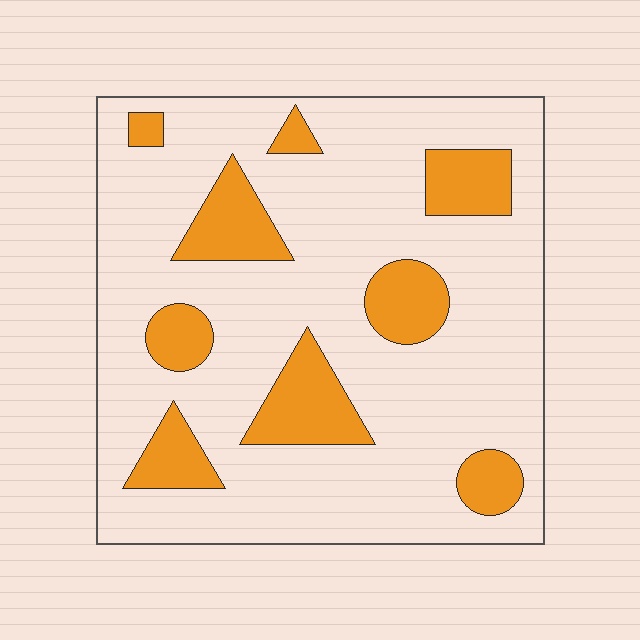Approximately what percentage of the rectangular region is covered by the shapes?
Approximately 20%.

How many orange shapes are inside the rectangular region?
9.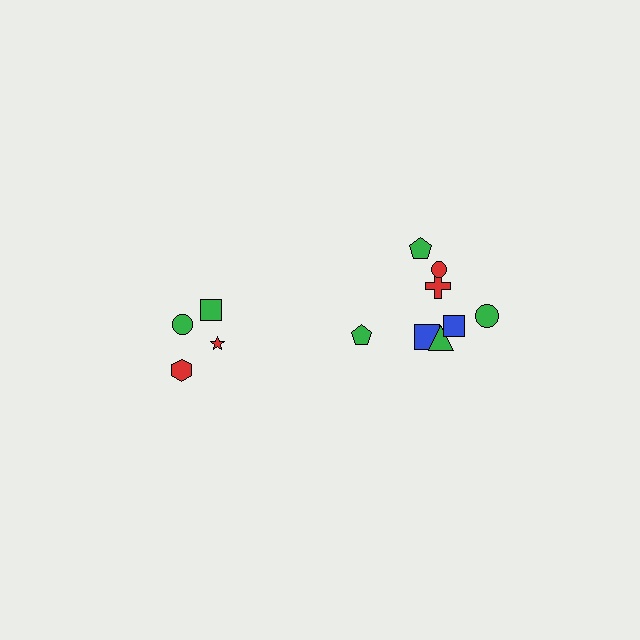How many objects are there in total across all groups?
There are 12 objects.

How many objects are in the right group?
There are 8 objects.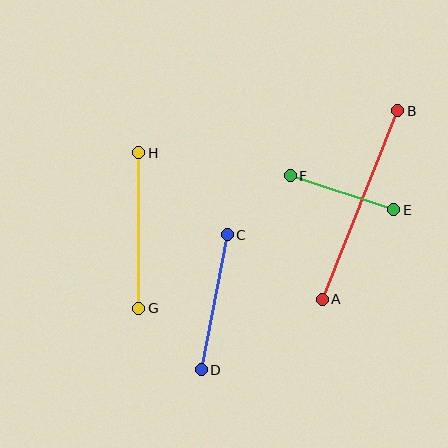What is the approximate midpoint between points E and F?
The midpoint is at approximately (342, 193) pixels.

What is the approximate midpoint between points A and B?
The midpoint is at approximately (360, 205) pixels.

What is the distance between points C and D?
The distance is approximately 137 pixels.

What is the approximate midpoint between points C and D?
The midpoint is at approximately (214, 302) pixels.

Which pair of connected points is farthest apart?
Points A and B are farthest apart.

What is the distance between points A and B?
The distance is approximately 203 pixels.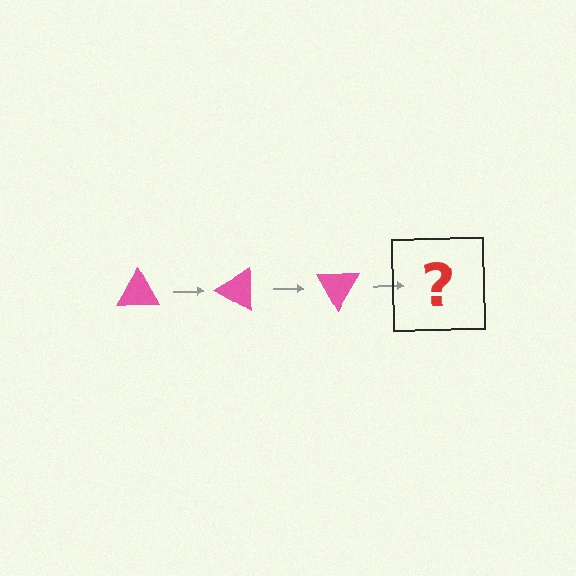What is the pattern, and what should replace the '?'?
The pattern is that the triangle rotates 30 degrees each step. The '?' should be a pink triangle rotated 90 degrees.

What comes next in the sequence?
The next element should be a pink triangle rotated 90 degrees.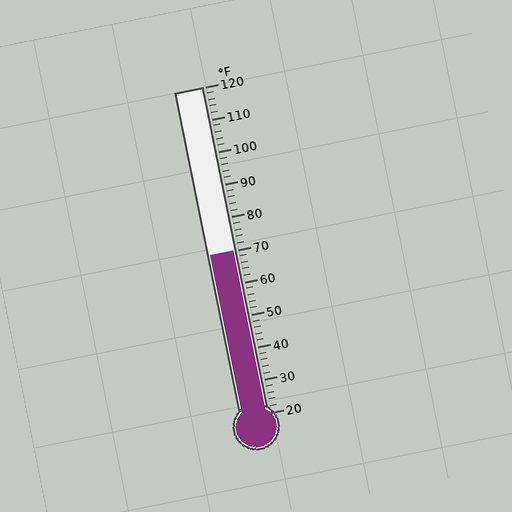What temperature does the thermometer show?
The thermometer shows approximately 70°F.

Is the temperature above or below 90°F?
The temperature is below 90°F.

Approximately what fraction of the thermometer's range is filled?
The thermometer is filled to approximately 50% of its range.